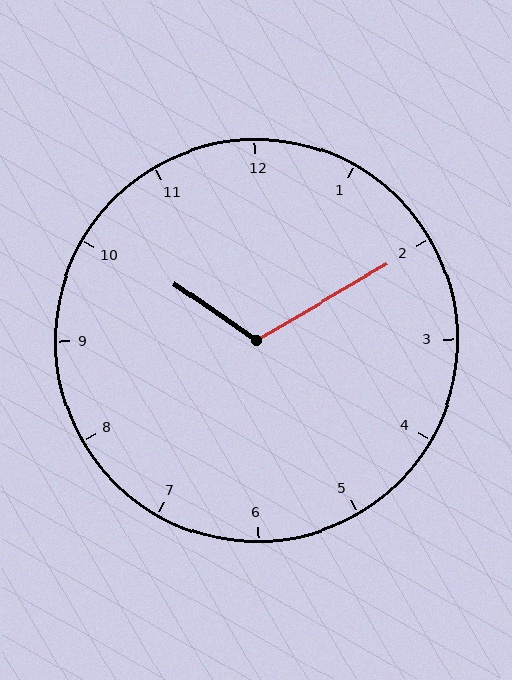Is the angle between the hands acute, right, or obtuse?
It is obtuse.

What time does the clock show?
10:10.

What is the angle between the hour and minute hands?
Approximately 115 degrees.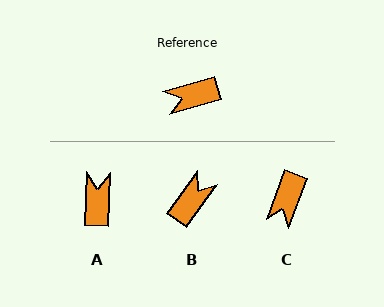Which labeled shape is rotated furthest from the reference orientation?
B, about 142 degrees away.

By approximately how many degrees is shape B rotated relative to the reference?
Approximately 142 degrees clockwise.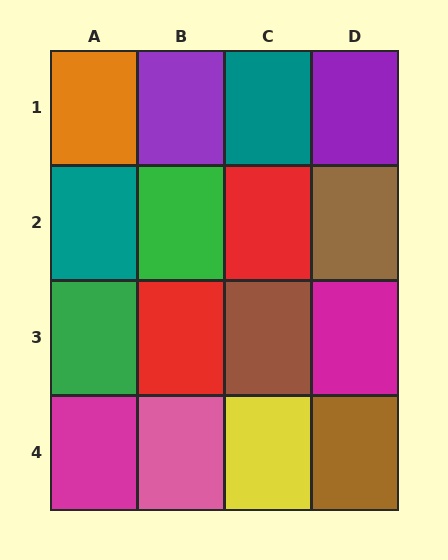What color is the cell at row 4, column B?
Pink.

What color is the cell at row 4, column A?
Magenta.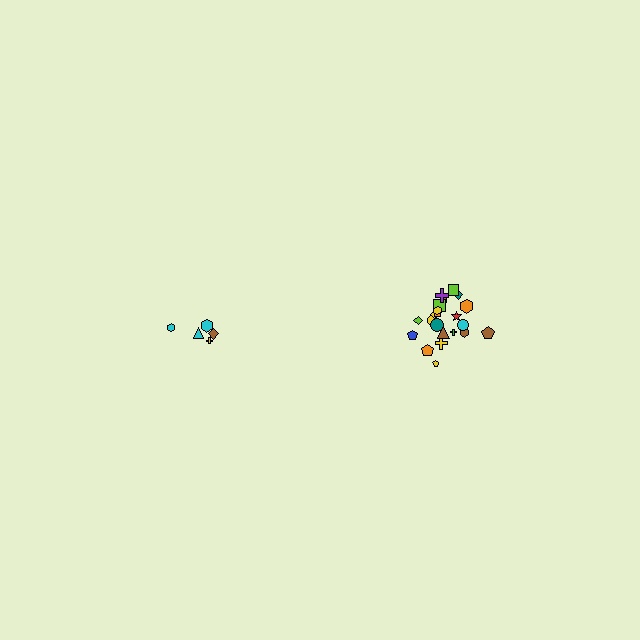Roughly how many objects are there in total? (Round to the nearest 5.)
Roughly 25 objects in total.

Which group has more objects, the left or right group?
The right group.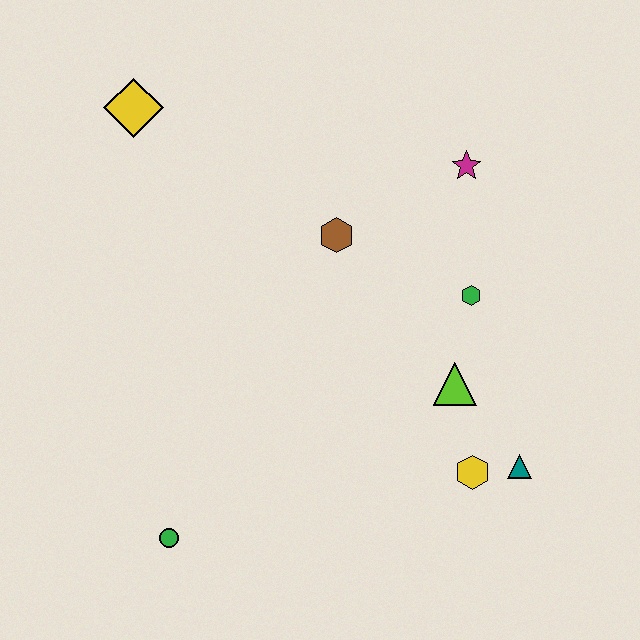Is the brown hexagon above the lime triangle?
Yes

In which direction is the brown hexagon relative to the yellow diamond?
The brown hexagon is to the right of the yellow diamond.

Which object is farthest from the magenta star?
The green circle is farthest from the magenta star.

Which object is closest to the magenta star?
The green hexagon is closest to the magenta star.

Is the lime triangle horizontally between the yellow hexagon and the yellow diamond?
Yes